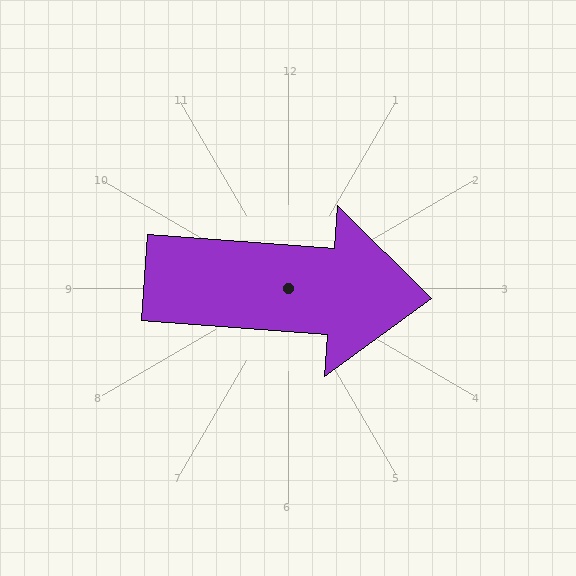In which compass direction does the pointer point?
East.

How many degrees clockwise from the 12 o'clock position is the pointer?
Approximately 94 degrees.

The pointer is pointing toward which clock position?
Roughly 3 o'clock.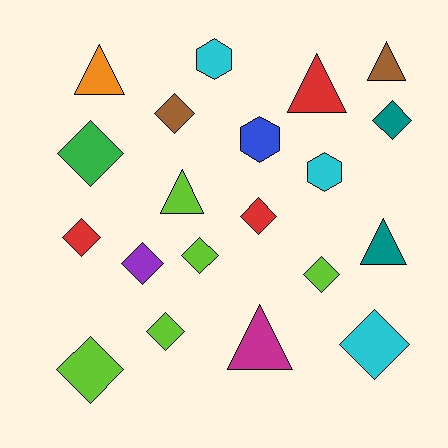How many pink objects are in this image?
There are no pink objects.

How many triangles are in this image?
There are 6 triangles.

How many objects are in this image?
There are 20 objects.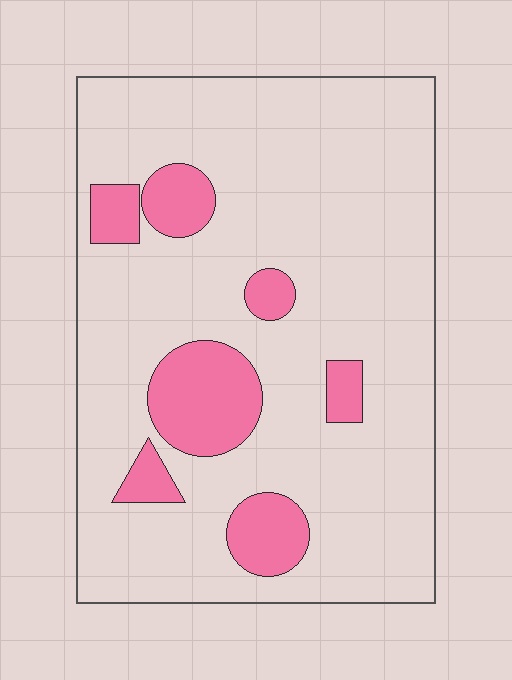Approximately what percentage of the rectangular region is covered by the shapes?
Approximately 15%.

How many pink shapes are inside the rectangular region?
7.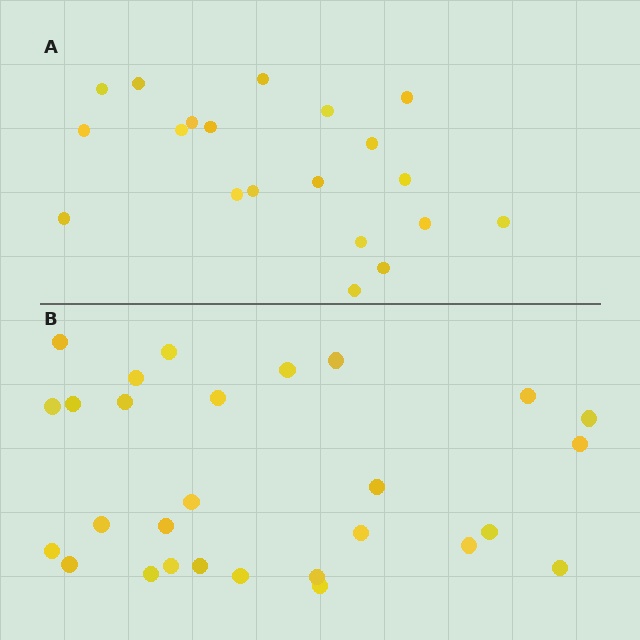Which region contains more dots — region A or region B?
Region B (the bottom region) has more dots.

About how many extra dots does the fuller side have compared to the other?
Region B has roughly 8 or so more dots than region A.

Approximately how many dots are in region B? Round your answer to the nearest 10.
About 30 dots. (The exact count is 28, which rounds to 30.)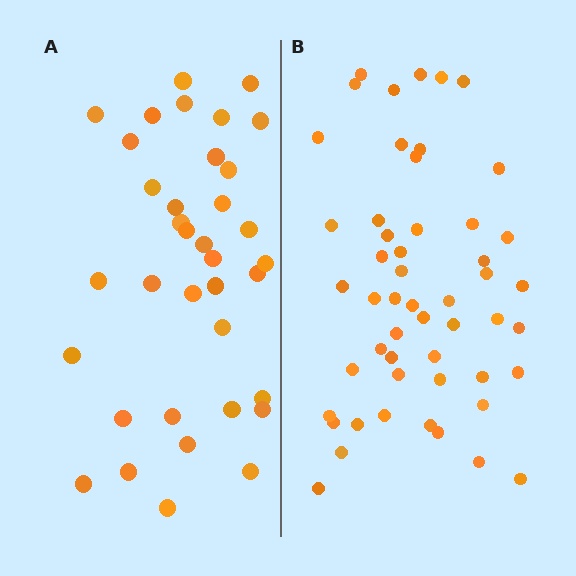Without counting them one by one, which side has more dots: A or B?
Region B (the right region) has more dots.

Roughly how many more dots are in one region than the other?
Region B has approximately 15 more dots than region A.